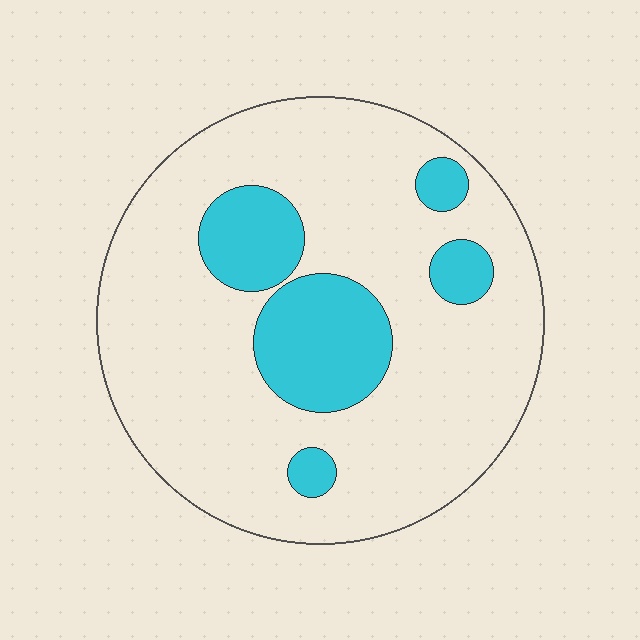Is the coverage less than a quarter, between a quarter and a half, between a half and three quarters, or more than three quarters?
Less than a quarter.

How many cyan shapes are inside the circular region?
5.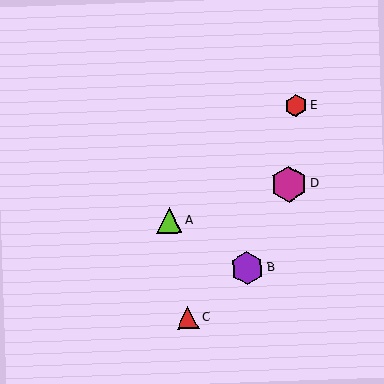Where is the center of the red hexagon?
The center of the red hexagon is at (296, 106).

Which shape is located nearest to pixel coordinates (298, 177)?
The magenta hexagon (labeled D) at (289, 184) is nearest to that location.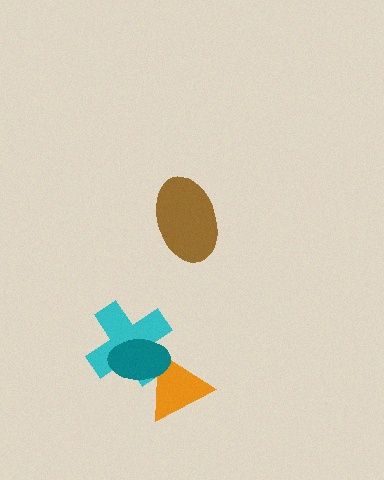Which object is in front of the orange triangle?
The teal ellipse is in front of the orange triangle.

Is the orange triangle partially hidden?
Yes, it is partially covered by another shape.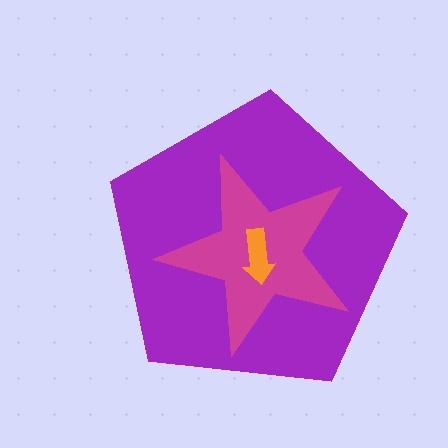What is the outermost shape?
The purple pentagon.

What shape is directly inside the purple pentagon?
The magenta star.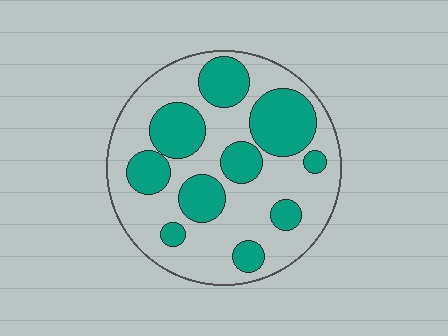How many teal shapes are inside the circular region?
10.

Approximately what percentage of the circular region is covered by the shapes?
Approximately 35%.